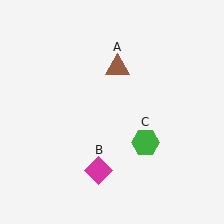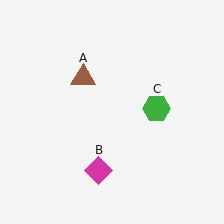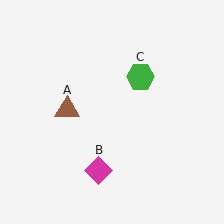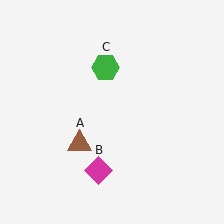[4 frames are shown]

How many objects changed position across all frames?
2 objects changed position: brown triangle (object A), green hexagon (object C).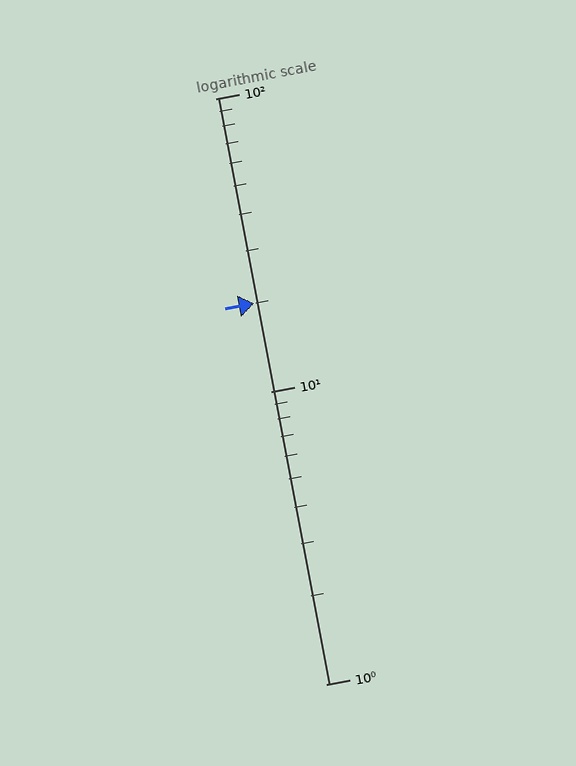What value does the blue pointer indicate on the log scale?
The pointer indicates approximately 20.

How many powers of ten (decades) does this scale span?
The scale spans 2 decades, from 1 to 100.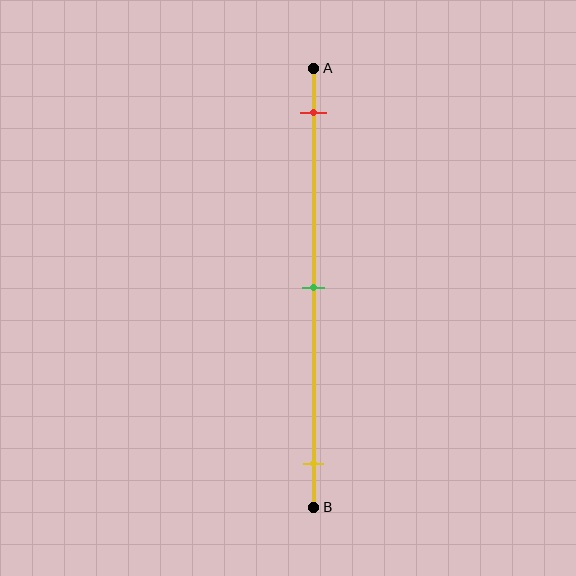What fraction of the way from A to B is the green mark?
The green mark is approximately 50% (0.5) of the way from A to B.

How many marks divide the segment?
There are 3 marks dividing the segment.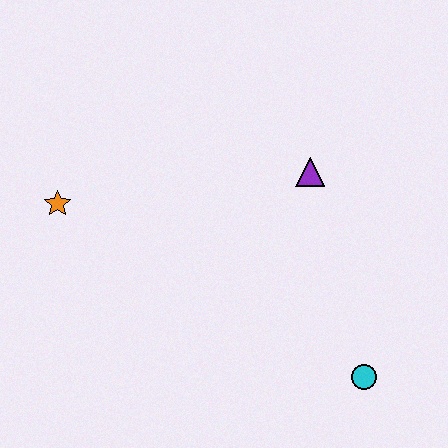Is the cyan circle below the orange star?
Yes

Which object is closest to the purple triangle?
The cyan circle is closest to the purple triangle.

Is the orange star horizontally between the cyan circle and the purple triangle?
No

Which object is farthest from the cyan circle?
The orange star is farthest from the cyan circle.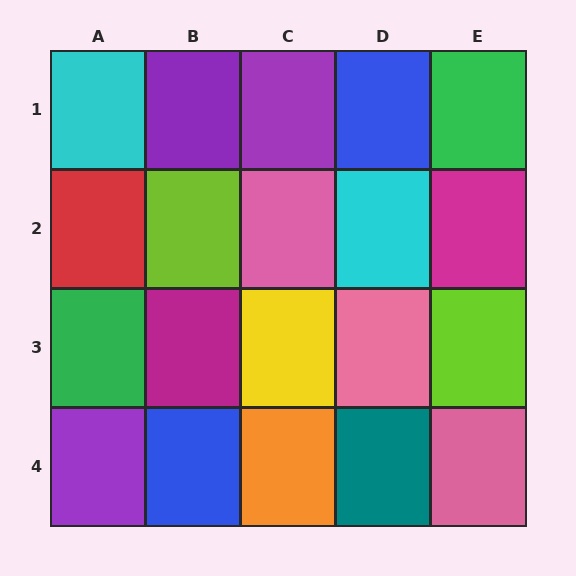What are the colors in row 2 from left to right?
Red, lime, pink, cyan, magenta.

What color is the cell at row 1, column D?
Blue.